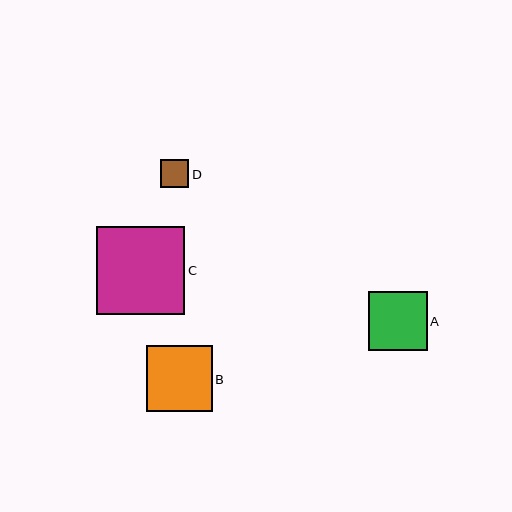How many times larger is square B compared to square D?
Square B is approximately 2.4 times the size of square D.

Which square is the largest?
Square C is the largest with a size of approximately 88 pixels.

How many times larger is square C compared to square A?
Square C is approximately 1.5 times the size of square A.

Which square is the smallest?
Square D is the smallest with a size of approximately 28 pixels.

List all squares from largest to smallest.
From largest to smallest: C, B, A, D.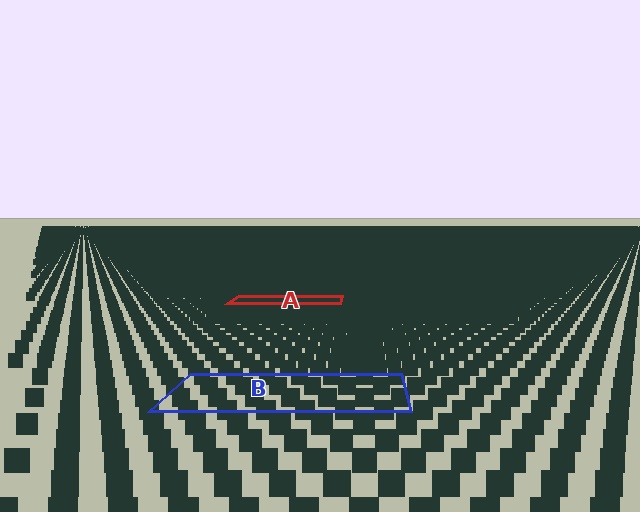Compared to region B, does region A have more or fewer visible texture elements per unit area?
Region A has more texture elements per unit area — they are packed more densely because it is farther away.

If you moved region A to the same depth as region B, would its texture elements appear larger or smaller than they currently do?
They would appear larger. At a closer depth, the same texture elements are projected at a bigger on-screen size.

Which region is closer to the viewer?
Region B is closer. The texture elements there are larger and more spread out.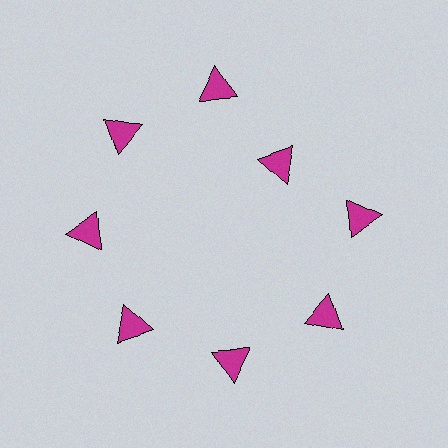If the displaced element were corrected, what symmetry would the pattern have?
It would have 8-fold rotational symmetry — the pattern would map onto itself every 45 degrees.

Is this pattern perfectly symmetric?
No. The 8 magenta triangles are arranged in a ring, but one element near the 2 o'clock position is pulled inward toward the center, breaking the 8-fold rotational symmetry.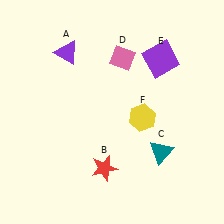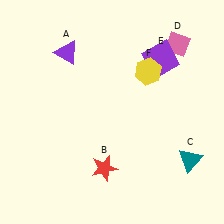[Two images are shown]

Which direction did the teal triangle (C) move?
The teal triangle (C) moved right.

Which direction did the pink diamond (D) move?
The pink diamond (D) moved right.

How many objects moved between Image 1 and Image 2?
3 objects moved between the two images.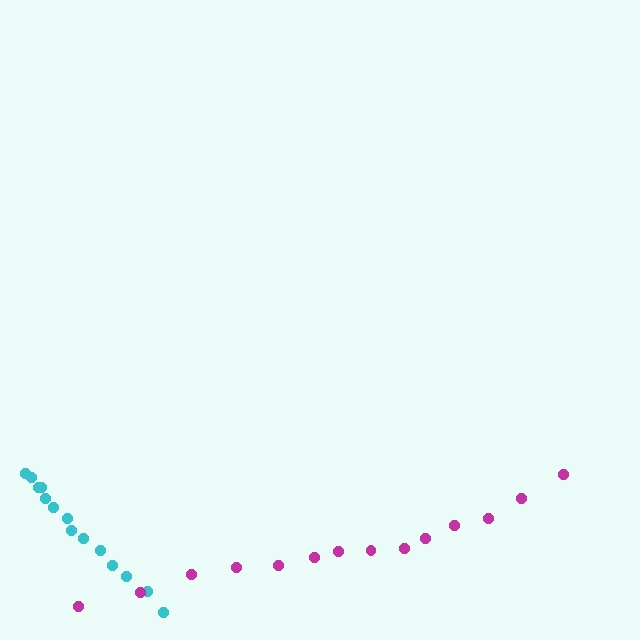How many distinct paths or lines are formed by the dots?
There are 2 distinct paths.